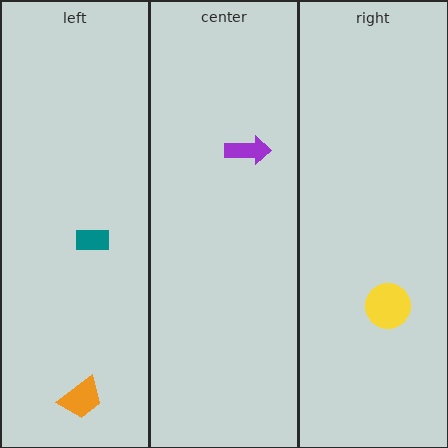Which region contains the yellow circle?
The right region.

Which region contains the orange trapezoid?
The left region.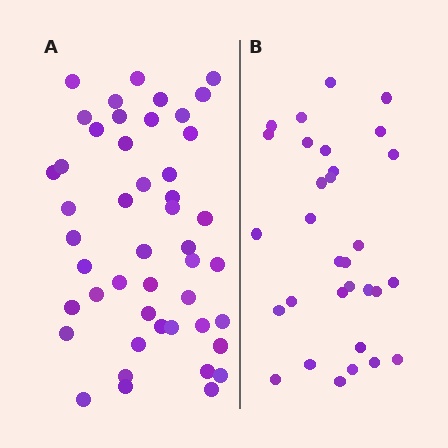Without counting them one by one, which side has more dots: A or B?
Region A (the left region) has more dots.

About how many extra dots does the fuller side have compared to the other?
Region A has approximately 15 more dots than region B.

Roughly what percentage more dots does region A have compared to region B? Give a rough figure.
About 50% more.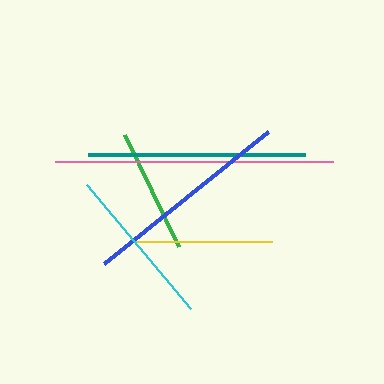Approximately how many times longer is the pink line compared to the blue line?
The pink line is approximately 1.3 times the length of the blue line.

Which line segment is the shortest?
The green line is the shortest at approximately 124 pixels.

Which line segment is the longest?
The pink line is the longest at approximately 278 pixels.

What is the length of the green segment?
The green segment is approximately 124 pixels long.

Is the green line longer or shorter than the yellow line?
The yellow line is longer than the green line.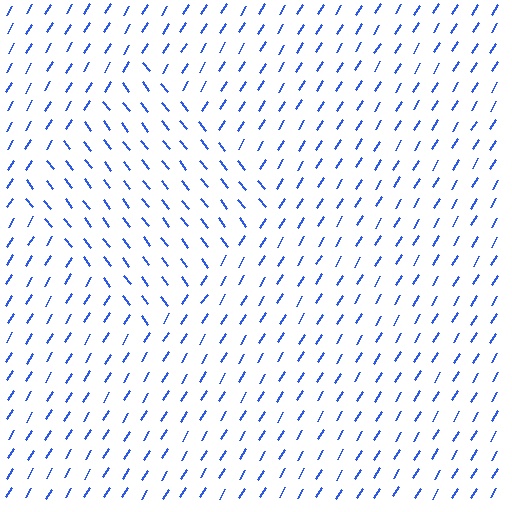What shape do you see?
I see a diamond.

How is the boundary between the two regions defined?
The boundary is defined purely by a change in line orientation (approximately 69 degrees difference). All lines are the same color and thickness.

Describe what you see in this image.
The image is filled with small blue line segments. A diamond region in the image has lines oriented differently from the surrounding lines, creating a visible texture boundary.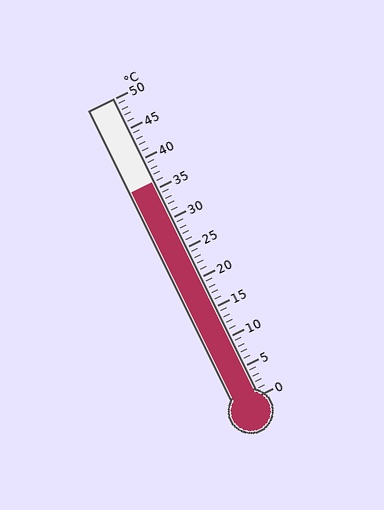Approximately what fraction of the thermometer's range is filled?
The thermometer is filled to approximately 70% of its range.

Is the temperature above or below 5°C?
The temperature is above 5°C.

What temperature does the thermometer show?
The thermometer shows approximately 36°C.